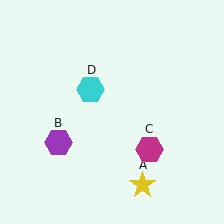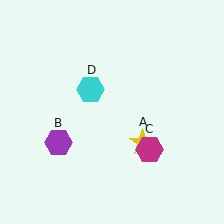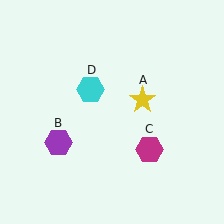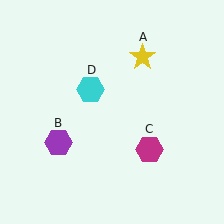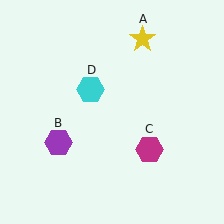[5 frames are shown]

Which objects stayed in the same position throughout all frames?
Purple hexagon (object B) and magenta hexagon (object C) and cyan hexagon (object D) remained stationary.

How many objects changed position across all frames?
1 object changed position: yellow star (object A).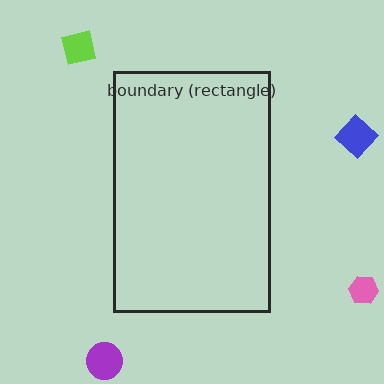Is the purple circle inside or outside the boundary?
Outside.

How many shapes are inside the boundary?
0 inside, 4 outside.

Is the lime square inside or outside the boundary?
Outside.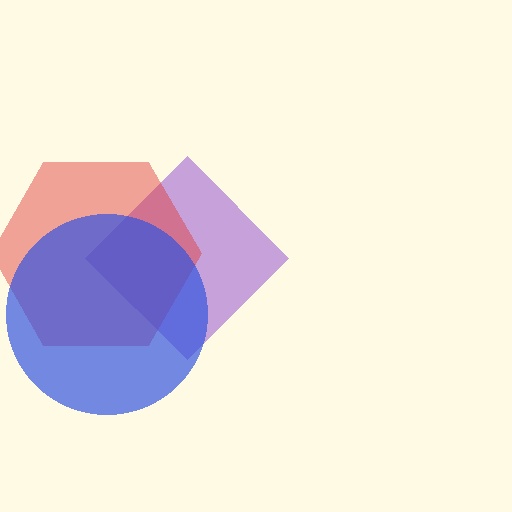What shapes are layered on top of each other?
The layered shapes are: a purple diamond, a red hexagon, a blue circle.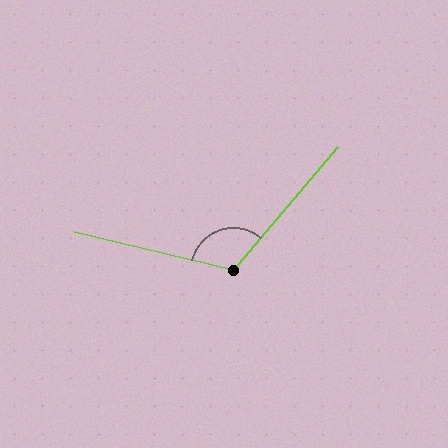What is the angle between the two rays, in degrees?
Approximately 117 degrees.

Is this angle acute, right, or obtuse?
It is obtuse.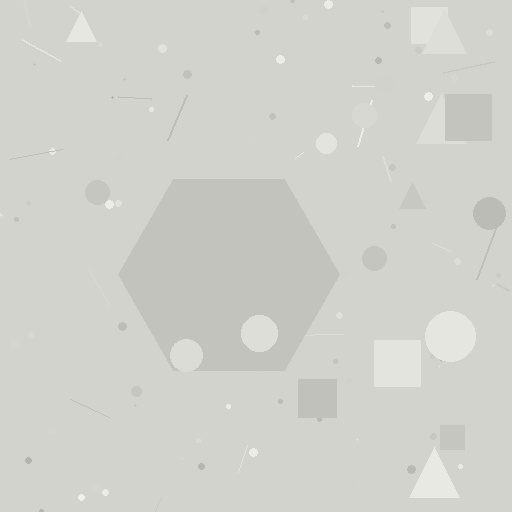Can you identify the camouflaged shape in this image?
The camouflaged shape is a hexagon.